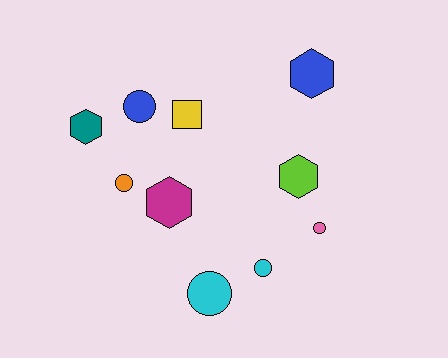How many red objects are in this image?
There are no red objects.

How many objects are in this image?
There are 10 objects.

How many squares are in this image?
There is 1 square.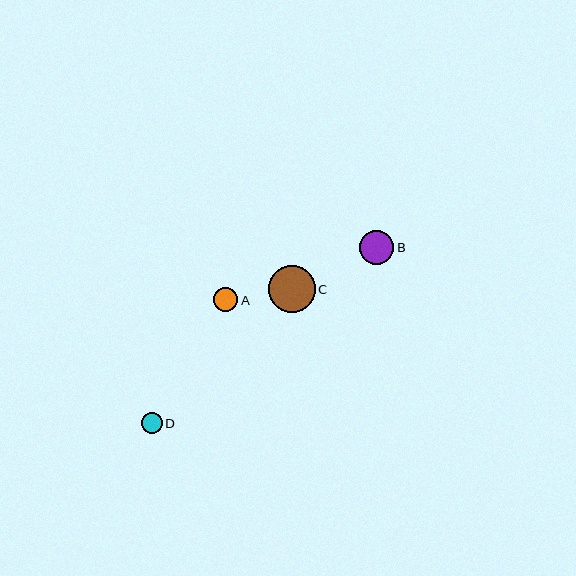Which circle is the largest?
Circle C is the largest with a size of approximately 47 pixels.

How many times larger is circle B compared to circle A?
Circle B is approximately 1.4 times the size of circle A.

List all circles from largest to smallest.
From largest to smallest: C, B, A, D.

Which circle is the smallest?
Circle D is the smallest with a size of approximately 21 pixels.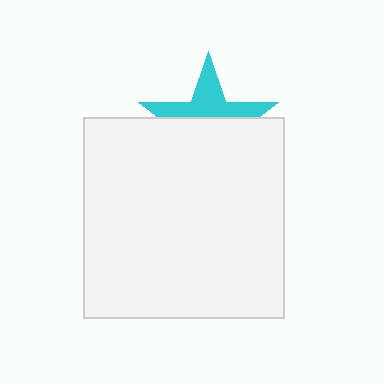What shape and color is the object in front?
The object in front is a white square.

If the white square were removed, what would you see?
You would see the complete cyan star.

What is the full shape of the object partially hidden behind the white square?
The partially hidden object is a cyan star.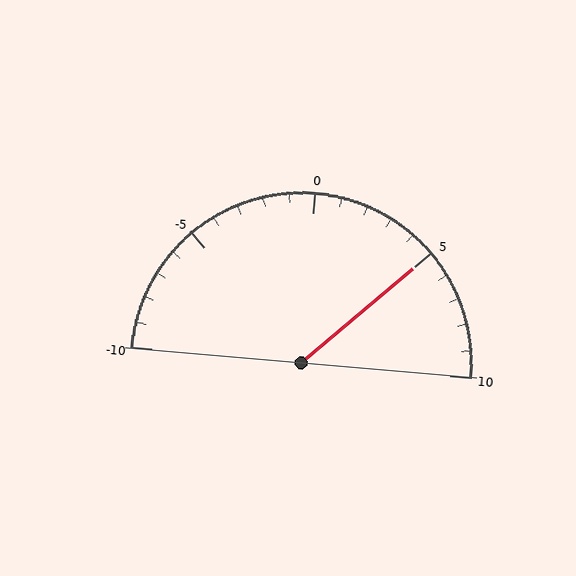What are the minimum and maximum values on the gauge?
The gauge ranges from -10 to 10.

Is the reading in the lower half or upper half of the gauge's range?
The reading is in the upper half of the range (-10 to 10).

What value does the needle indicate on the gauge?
The needle indicates approximately 5.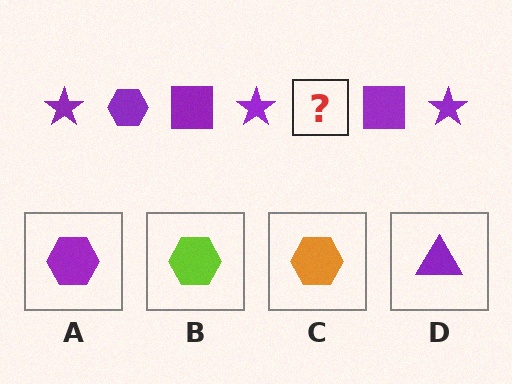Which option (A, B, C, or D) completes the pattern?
A.